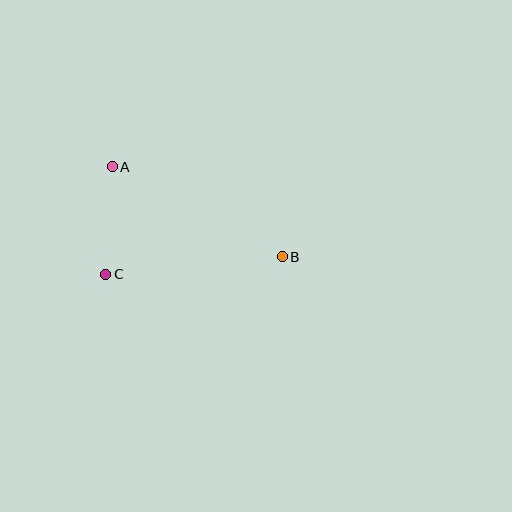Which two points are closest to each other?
Points A and C are closest to each other.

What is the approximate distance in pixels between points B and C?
The distance between B and C is approximately 177 pixels.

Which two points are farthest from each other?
Points A and B are farthest from each other.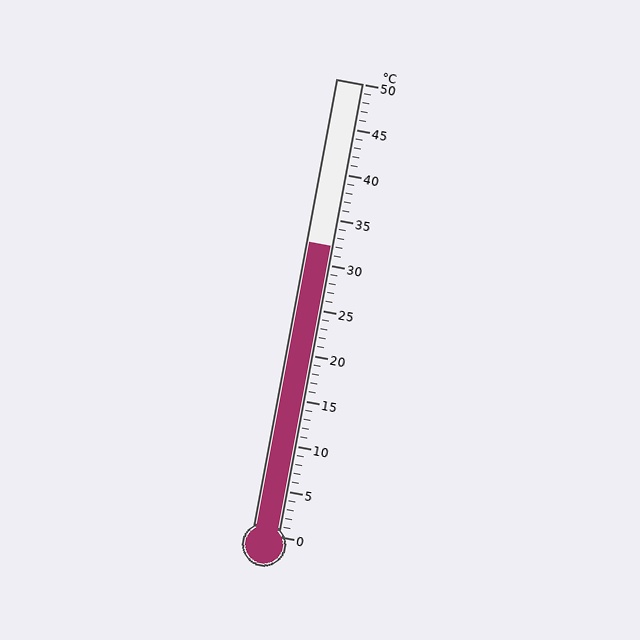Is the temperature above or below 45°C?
The temperature is below 45°C.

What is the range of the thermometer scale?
The thermometer scale ranges from 0°C to 50°C.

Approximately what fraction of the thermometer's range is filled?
The thermometer is filled to approximately 65% of its range.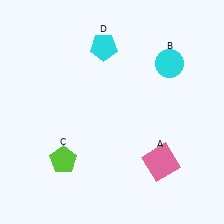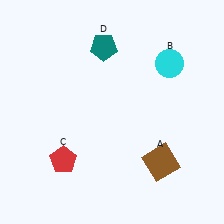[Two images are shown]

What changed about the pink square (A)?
In Image 1, A is pink. In Image 2, it changed to brown.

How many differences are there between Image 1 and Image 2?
There are 3 differences between the two images.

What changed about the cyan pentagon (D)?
In Image 1, D is cyan. In Image 2, it changed to teal.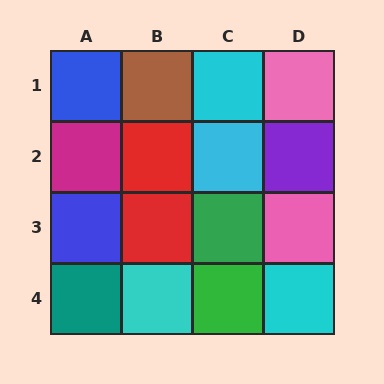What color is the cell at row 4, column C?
Green.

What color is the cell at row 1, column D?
Pink.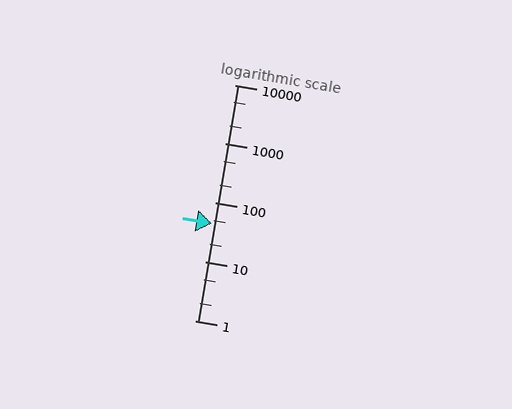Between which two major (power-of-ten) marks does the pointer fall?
The pointer is between 10 and 100.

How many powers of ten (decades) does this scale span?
The scale spans 4 decades, from 1 to 10000.